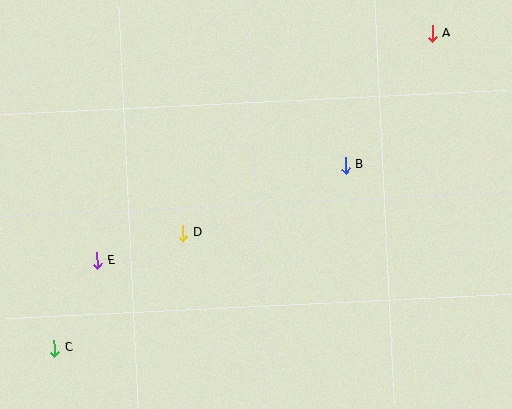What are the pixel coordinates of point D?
Point D is at (183, 233).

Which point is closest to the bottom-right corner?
Point B is closest to the bottom-right corner.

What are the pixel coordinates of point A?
Point A is at (432, 34).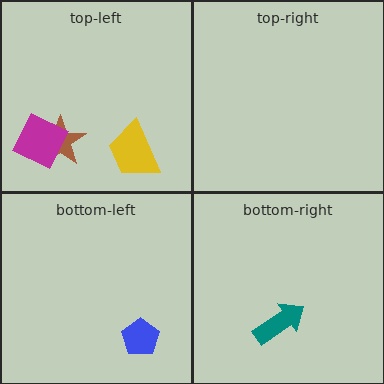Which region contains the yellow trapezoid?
The top-left region.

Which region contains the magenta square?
The top-left region.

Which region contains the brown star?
The top-left region.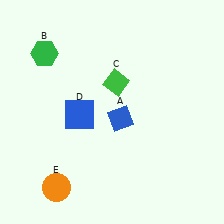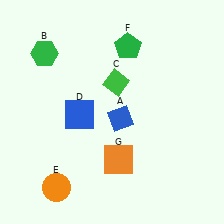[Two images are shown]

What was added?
A green pentagon (F), an orange square (G) were added in Image 2.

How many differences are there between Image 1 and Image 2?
There are 2 differences between the two images.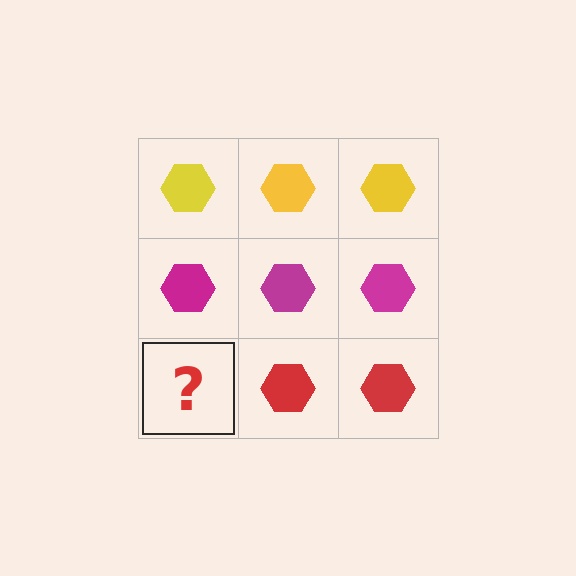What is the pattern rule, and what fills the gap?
The rule is that each row has a consistent color. The gap should be filled with a red hexagon.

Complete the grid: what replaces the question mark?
The question mark should be replaced with a red hexagon.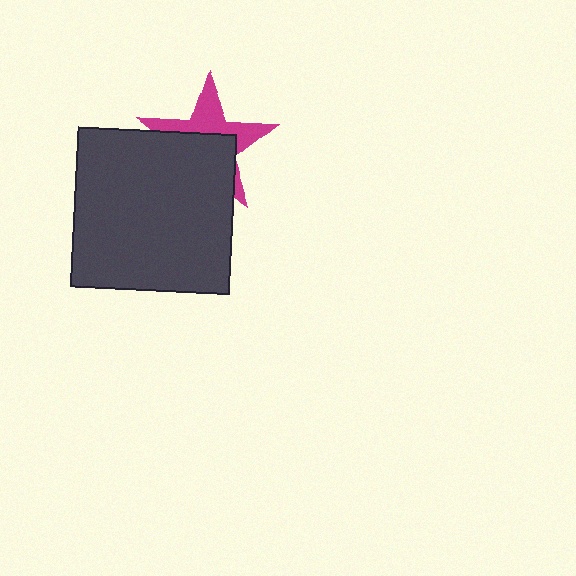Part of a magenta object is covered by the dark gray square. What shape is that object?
It is a star.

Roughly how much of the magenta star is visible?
About half of it is visible (roughly 45%).